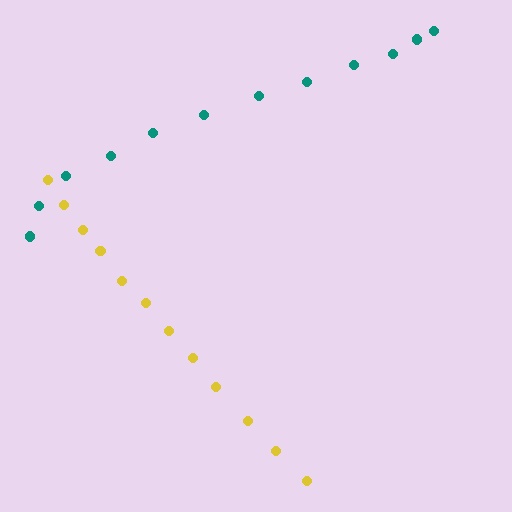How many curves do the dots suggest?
There are 2 distinct paths.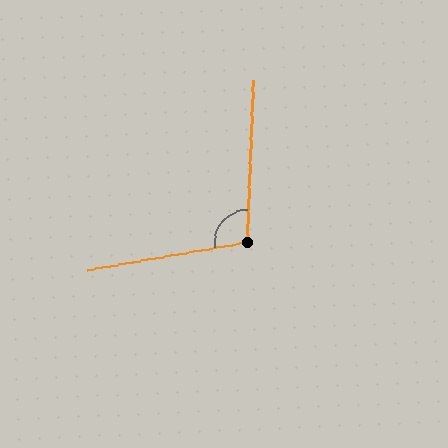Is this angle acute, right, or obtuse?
It is obtuse.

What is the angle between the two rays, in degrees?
Approximately 102 degrees.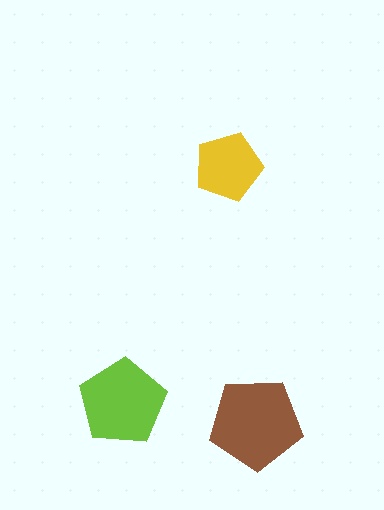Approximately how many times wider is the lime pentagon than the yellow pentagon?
About 1.5 times wider.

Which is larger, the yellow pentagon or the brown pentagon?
The brown one.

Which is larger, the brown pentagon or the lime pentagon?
The brown one.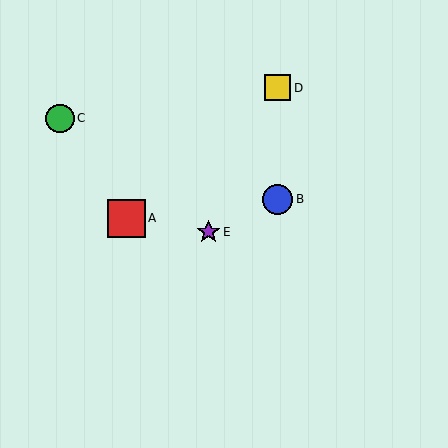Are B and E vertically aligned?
No, B is at x≈277 and E is at x≈208.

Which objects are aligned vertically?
Objects B, D are aligned vertically.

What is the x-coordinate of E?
Object E is at x≈208.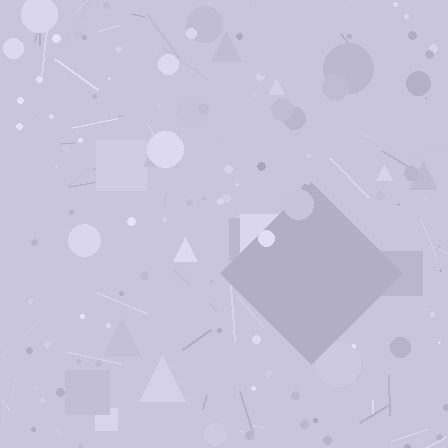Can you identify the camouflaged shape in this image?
The camouflaged shape is a diamond.